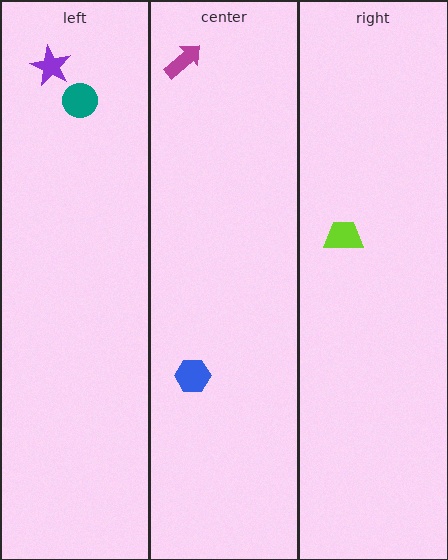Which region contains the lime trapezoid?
The right region.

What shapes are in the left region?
The teal circle, the purple star.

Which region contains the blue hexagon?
The center region.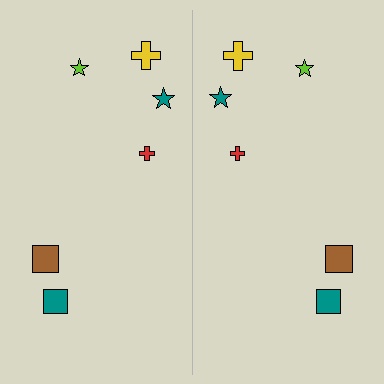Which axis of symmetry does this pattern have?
The pattern has a vertical axis of symmetry running through the center of the image.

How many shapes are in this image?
There are 12 shapes in this image.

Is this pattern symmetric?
Yes, this pattern has bilateral (reflection) symmetry.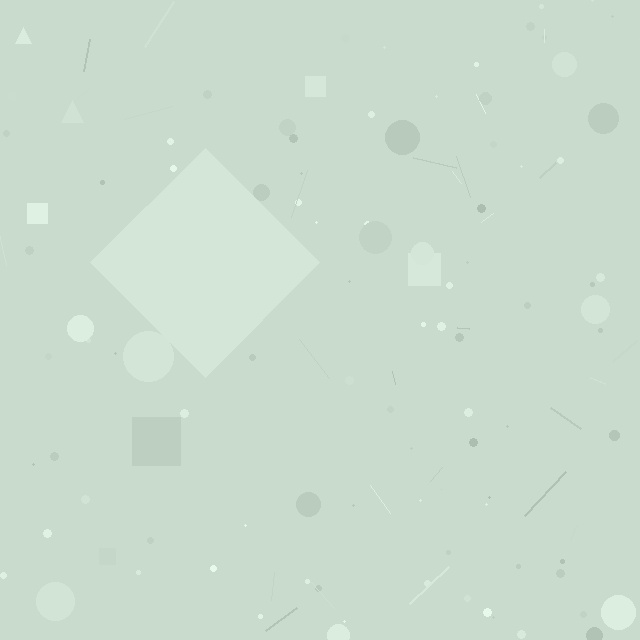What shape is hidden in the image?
A diamond is hidden in the image.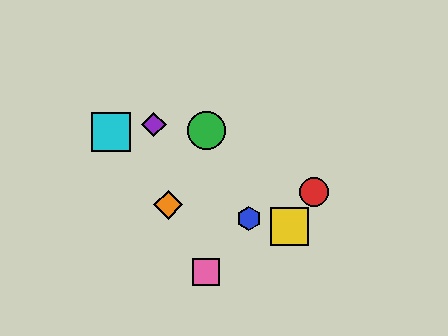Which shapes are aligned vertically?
The green circle, the pink square are aligned vertically.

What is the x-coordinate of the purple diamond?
The purple diamond is at x≈154.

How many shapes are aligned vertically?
2 shapes (the green circle, the pink square) are aligned vertically.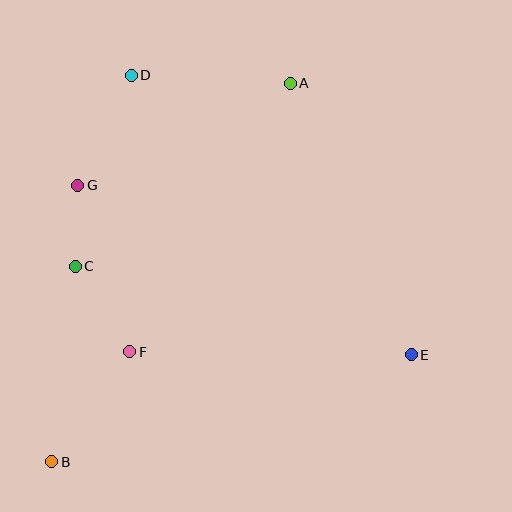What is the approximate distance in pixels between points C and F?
The distance between C and F is approximately 101 pixels.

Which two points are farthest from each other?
Points A and B are farthest from each other.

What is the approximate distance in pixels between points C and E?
The distance between C and E is approximately 348 pixels.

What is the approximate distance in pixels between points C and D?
The distance between C and D is approximately 199 pixels.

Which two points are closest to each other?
Points C and G are closest to each other.